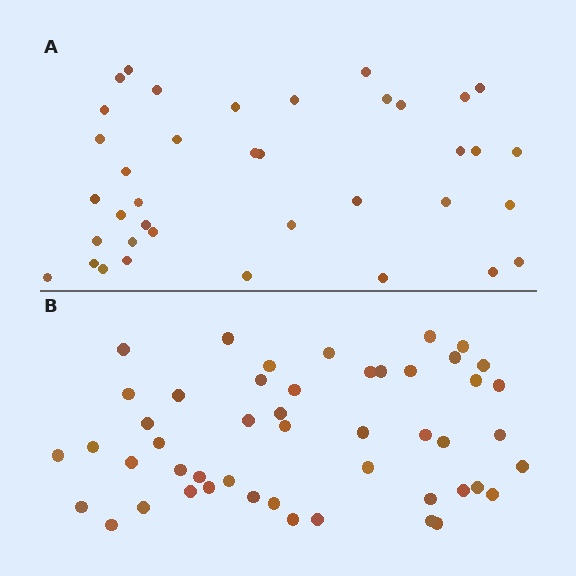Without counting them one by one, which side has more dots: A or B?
Region B (the bottom region) has more dots.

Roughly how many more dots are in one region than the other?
Region B has roughly 12 or so more dots than region A.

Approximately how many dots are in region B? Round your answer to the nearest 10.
About 50 dots. (The exact count is 49, which rounds to 50.)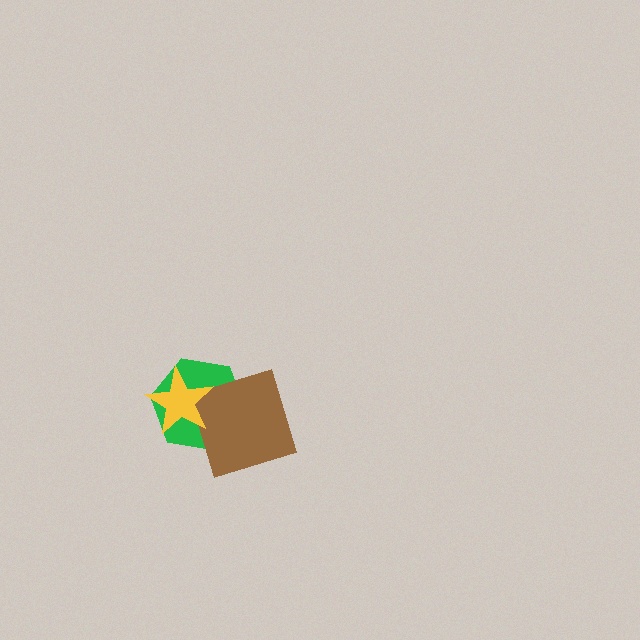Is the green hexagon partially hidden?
Yes, it is partially covered by another shape.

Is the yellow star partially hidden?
No, no other shape covers it.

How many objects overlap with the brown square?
2 objects overlap with the brown square.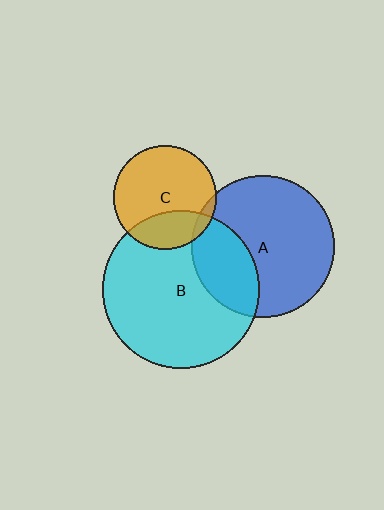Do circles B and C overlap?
Yes.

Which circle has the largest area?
Circle B (cyan).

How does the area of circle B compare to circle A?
Approximately 1.2 times.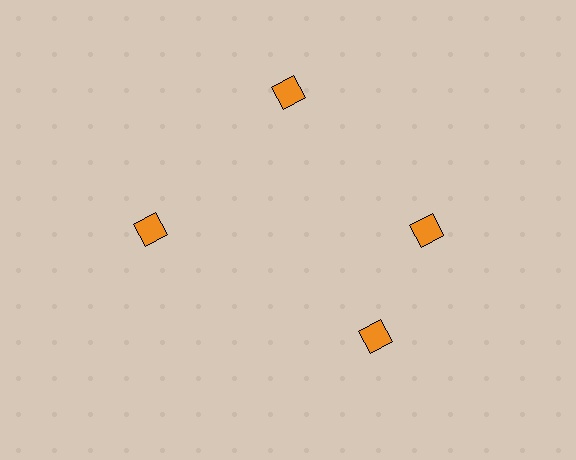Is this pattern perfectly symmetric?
No. The 4 orange diamonds are arranged in a ring, but one element near the 6 o'clock position is rotated out of alignment along the ring, breaking the 4-fold rotational symmetry.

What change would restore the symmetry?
The symmetry would be restored by rotating it back into even spacing with its neighbors so that all 4 diamonds sit at equal angles and equal distance from the center.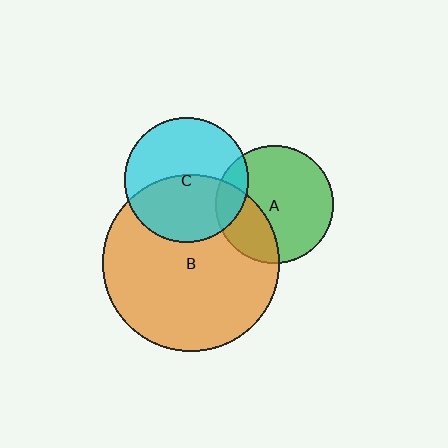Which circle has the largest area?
Circle B (orange).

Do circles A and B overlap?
Yes.